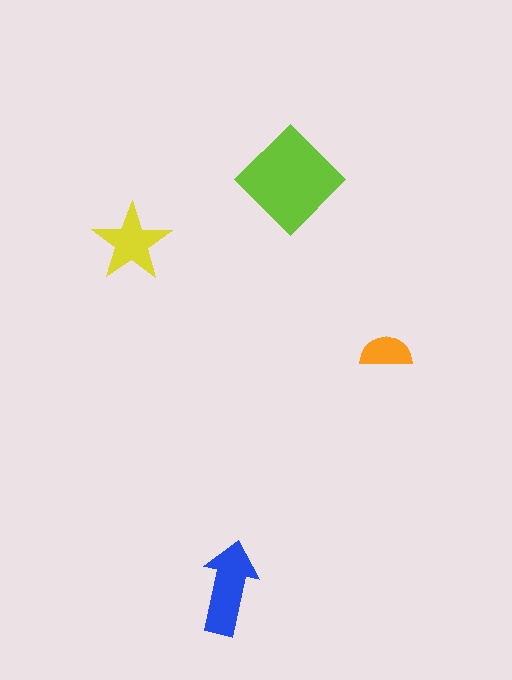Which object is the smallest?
The orange semicircle.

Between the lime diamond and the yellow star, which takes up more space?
The lime diamond.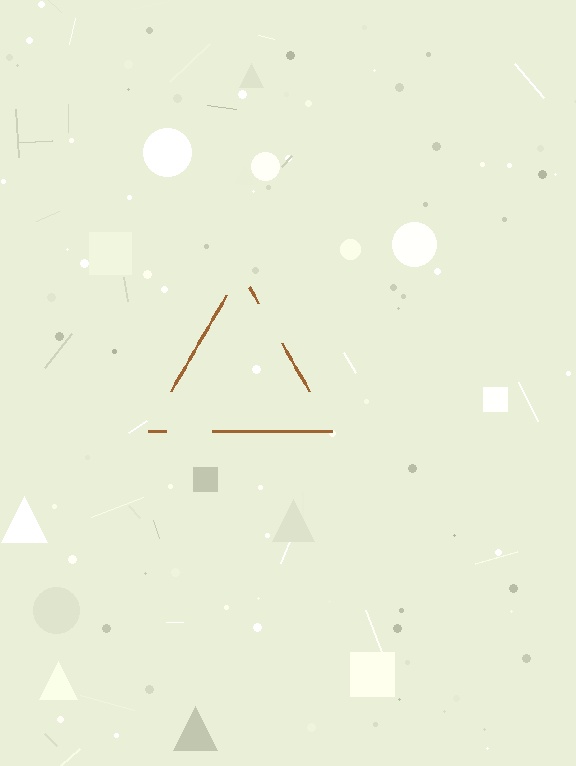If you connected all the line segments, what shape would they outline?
They would outline a triangle.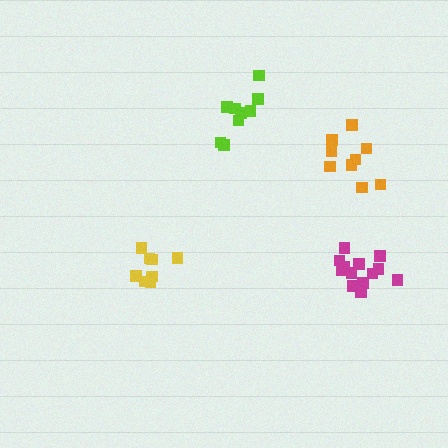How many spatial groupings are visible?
There are 4 spatial groupings.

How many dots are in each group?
Group 1: 13 dots, Group 2: 8 dots, Group 3: 10 dots, Group 4: 9 dots (40 total).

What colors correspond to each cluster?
The clusters are colored: magenta, yellow, orange, lime.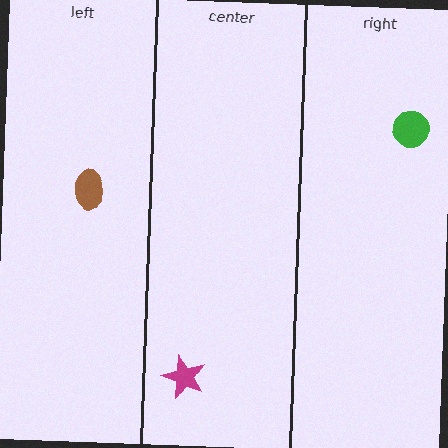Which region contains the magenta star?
The center region.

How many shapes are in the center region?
1.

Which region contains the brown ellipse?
The left region.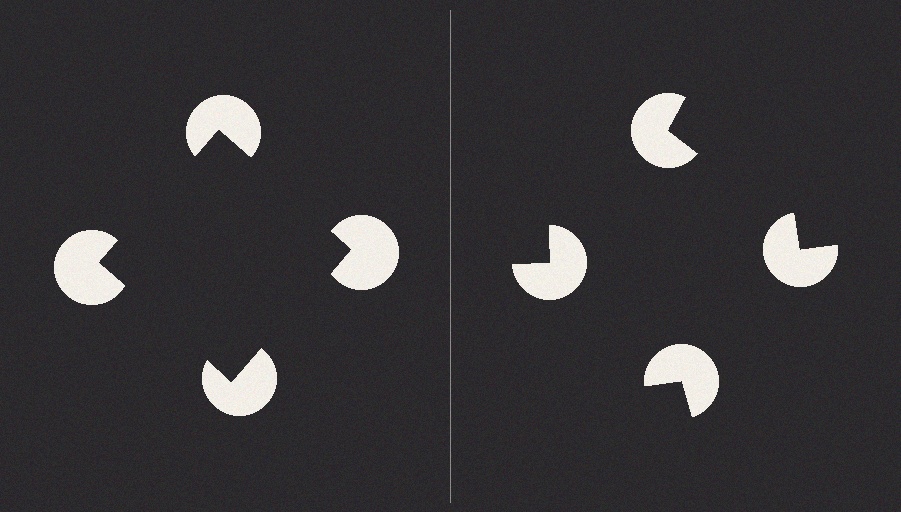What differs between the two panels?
The pac-man discs are positioned identically on both sides; only the wedge orientations differ. On the left they align to a square; on the right they are misaligned.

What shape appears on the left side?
An illusory square.